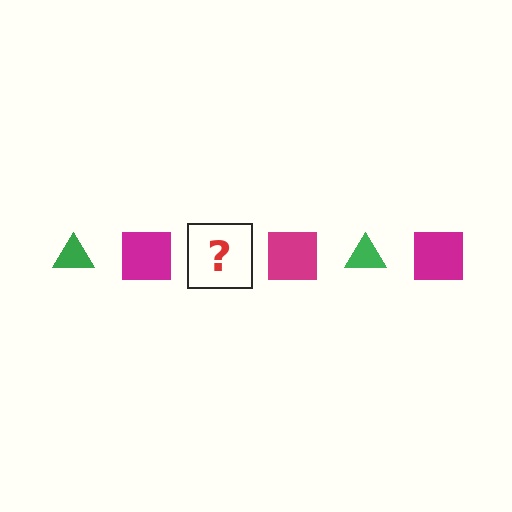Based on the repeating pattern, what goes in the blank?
The blank should be a green triangle.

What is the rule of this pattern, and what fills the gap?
The rule is that the pattern alternates between green triangle and magenta square. The gap should be filled with a green triangle.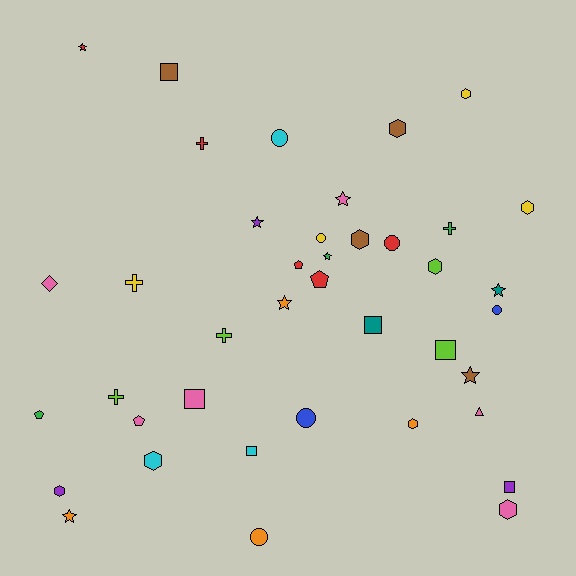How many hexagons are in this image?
There are 9 hexagons.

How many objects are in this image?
There are 40 objects.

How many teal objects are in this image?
There are 2 teal objects.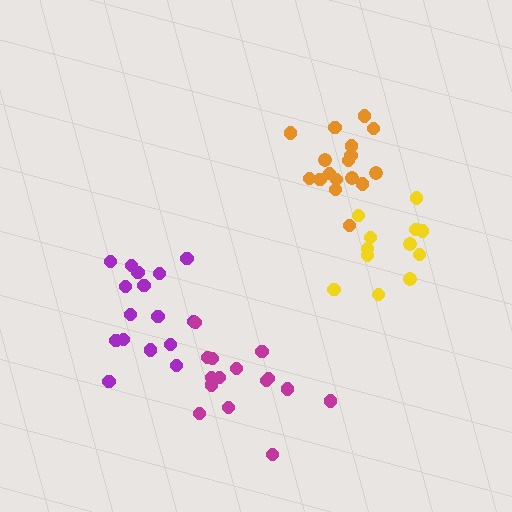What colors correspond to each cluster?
The clusters are colored: purple, magenta, orange, yellow.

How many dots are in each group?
Group 1: 16 dots, Group 2: 15 dots, Group 3: 17 dots, Group 4: 12 dots (60 total).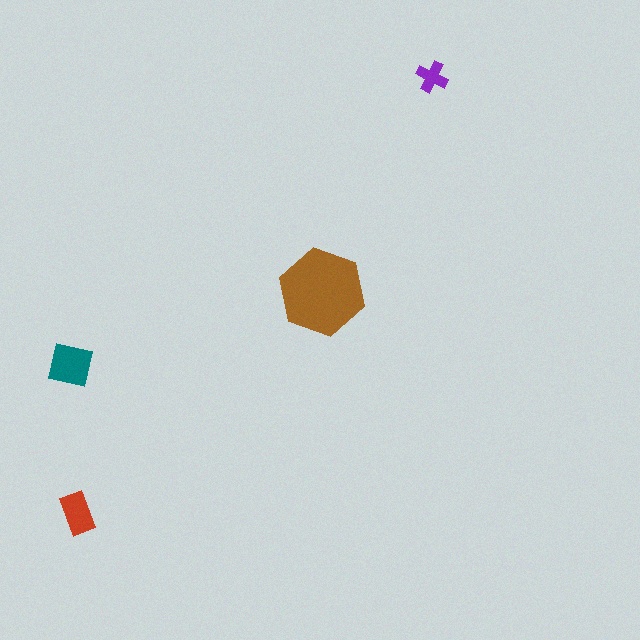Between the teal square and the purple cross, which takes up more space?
The teal square.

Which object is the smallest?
The purple cross.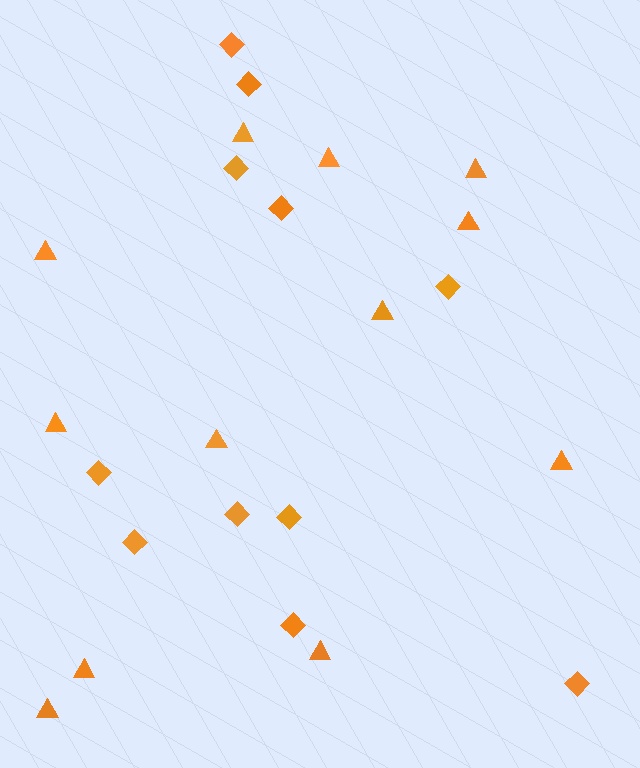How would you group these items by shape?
There are 2 groups: one group of diamonds (11) and one group of triangles (12).